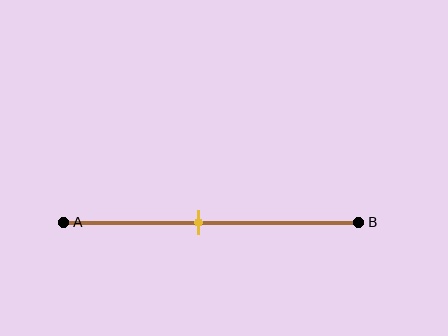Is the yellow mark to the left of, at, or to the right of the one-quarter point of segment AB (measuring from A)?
The yellow mark is to the right of the one-quarter point of segment AB.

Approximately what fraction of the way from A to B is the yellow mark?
The yellow mark is approximately 45% of the way from A to B.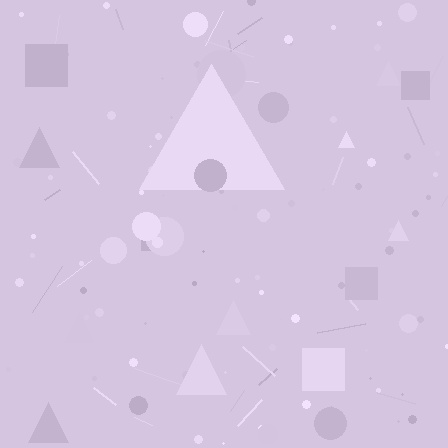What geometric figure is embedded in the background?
A triangle is embedded in the background.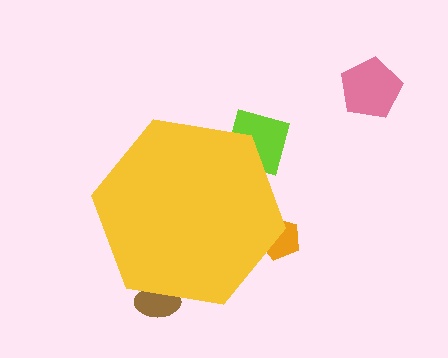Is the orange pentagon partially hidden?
Yes, the orange pentagon is partially hidden behind the yellow hexagon.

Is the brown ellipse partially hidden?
Yes, the brown ellipse is partially hidden behind the yellow hexagon.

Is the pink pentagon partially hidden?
No, the pink pentagon is fully visible.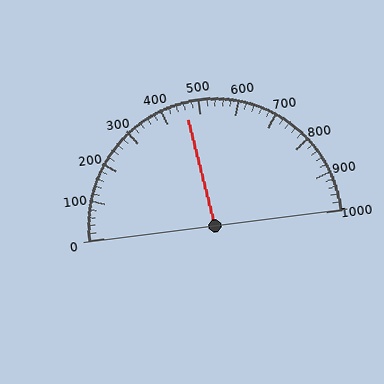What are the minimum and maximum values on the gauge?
The gauge ranges from 0 to 1000.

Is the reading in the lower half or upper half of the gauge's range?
The reading is in the lower half of the range (0 to 1000).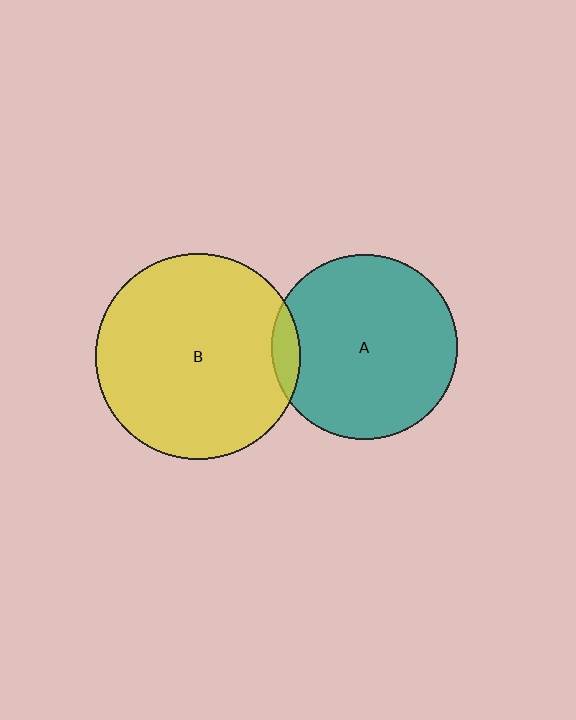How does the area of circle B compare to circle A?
Approximately 1.2 times.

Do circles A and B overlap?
Yes.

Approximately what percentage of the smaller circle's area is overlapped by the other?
Approximately 5%.